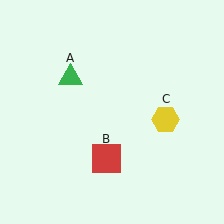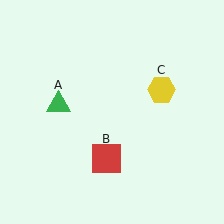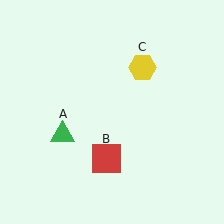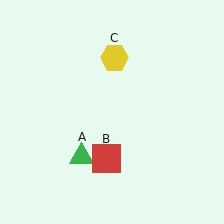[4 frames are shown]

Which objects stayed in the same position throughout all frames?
Red square (object B) remained stationary.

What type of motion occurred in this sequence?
The green triangle (object A), yellow hexagon (object C) rotated counterclockwise around the center of the scene.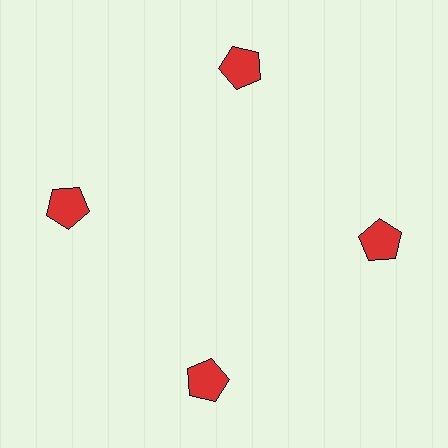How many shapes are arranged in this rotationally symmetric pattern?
There are 4 shapes, arranged in 4 groups of 1.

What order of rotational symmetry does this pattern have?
This pattern has 4-fold rotational symmetry.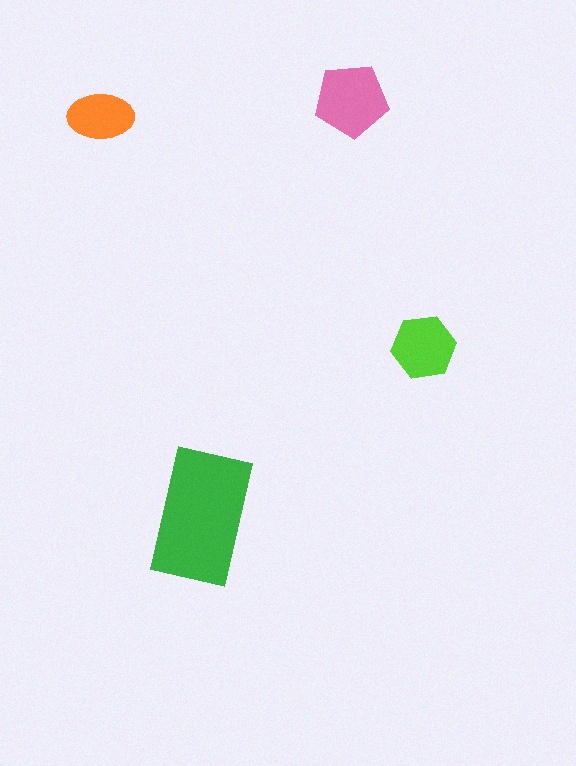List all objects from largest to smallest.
The green rectangle, the pink pentagon, the lime hexagon, the orange ellipse.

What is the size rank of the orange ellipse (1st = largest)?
4th.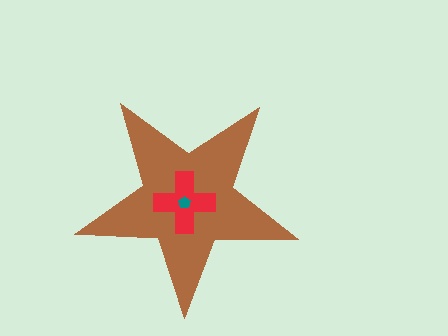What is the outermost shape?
The brown star.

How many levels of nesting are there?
3.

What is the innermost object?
The teal pentagon.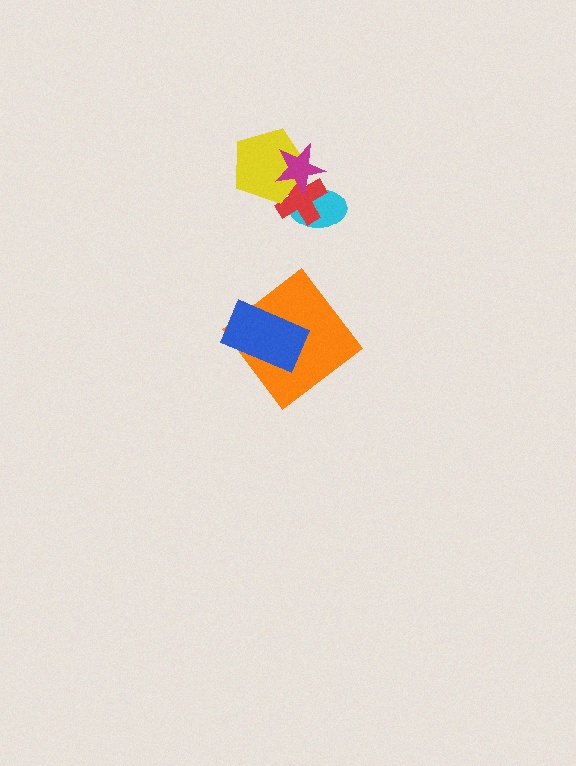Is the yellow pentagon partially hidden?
Yes, it is partially covered by another shape.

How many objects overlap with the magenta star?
3 objects overlap with the magenta star.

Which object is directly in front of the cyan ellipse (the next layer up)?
The red cross is directly in front of the cyan ellipse.